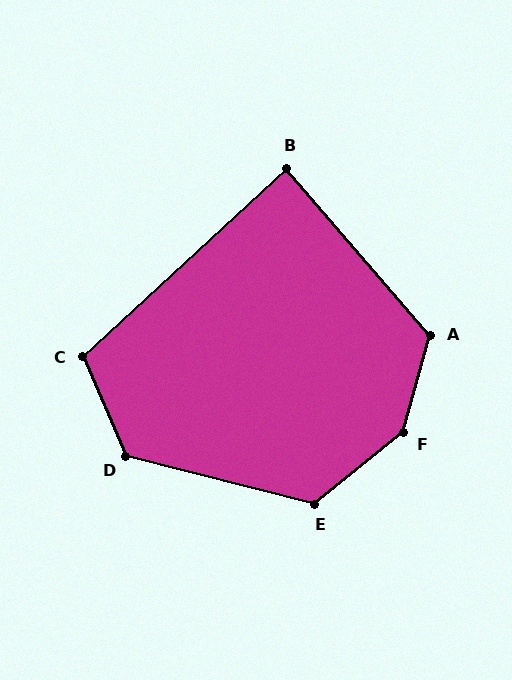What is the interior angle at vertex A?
Approximately 124 degrees (obtuse).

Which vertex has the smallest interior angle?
B, at approximately 88 degrees.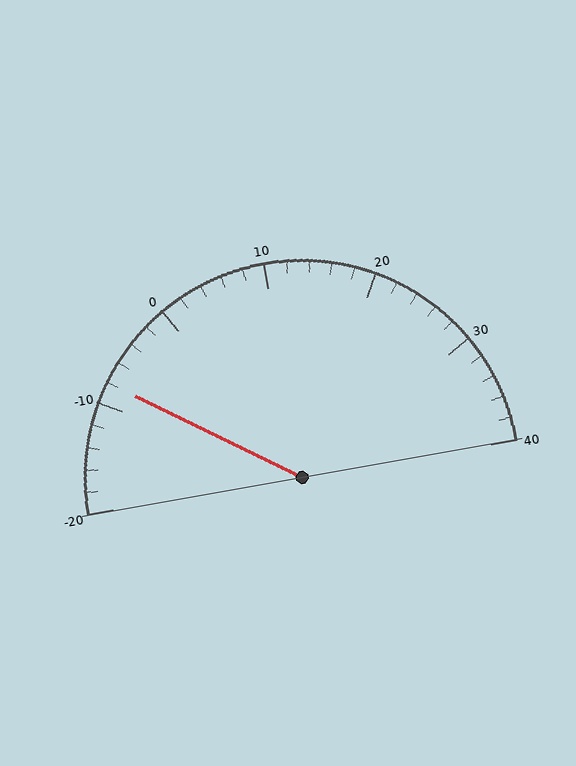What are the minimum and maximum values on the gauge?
The gauge ranges from -20 to 40.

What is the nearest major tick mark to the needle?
The nearest major tick mark is -10.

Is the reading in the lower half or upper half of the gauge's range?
The reading is in the lower half of the range (-20 to 40).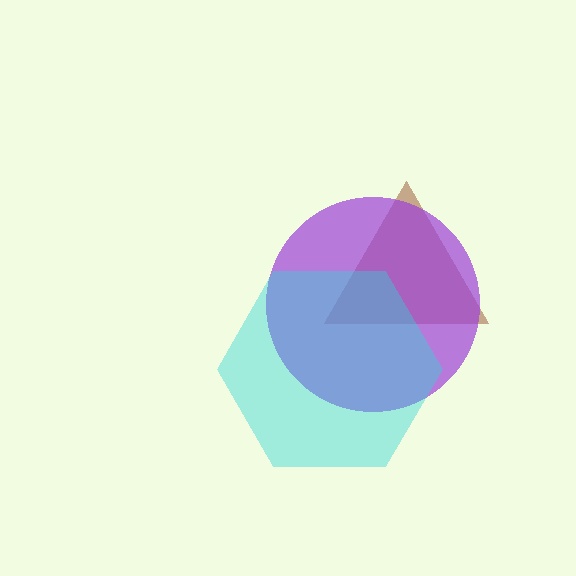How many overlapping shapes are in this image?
There are 3 overlapping shapes in the image.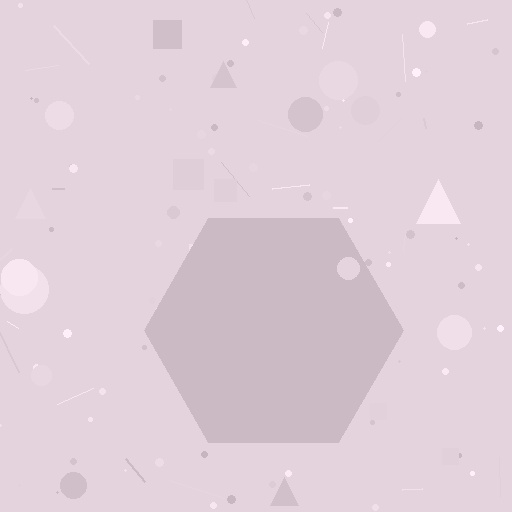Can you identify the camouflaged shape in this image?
The camouflaged shape is a hexagon.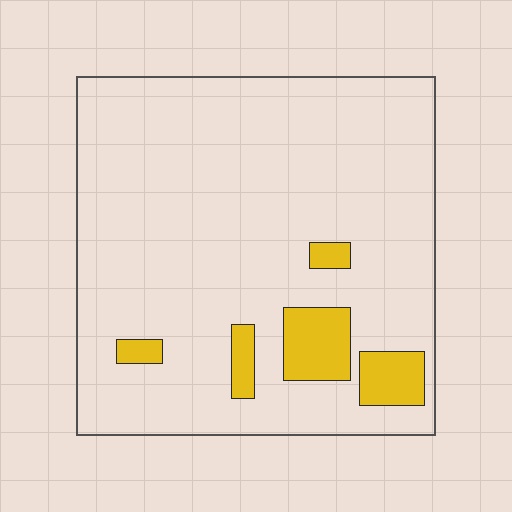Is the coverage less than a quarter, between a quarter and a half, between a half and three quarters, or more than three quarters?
Less than a quarter.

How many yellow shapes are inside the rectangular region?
5.